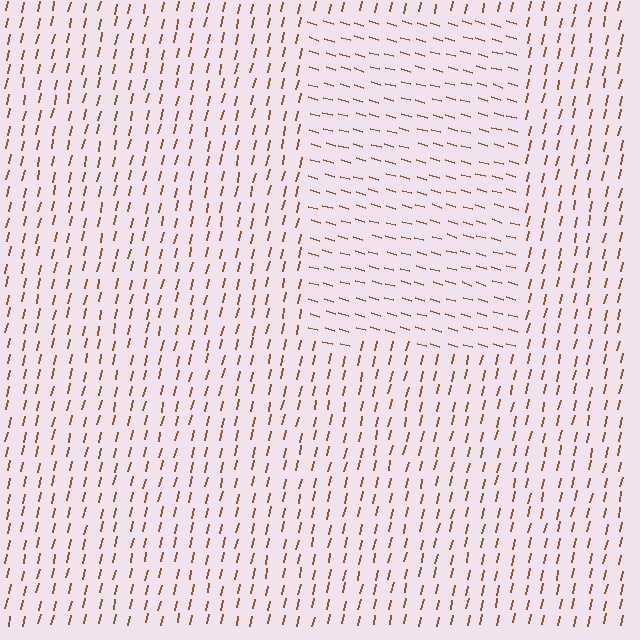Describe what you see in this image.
The image is filled with small brown line segments. A rectangle region in the image has lines oriented differently from the surrounding lines, creating a visible texture boundary.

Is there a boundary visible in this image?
Yes, there is a texture boundary formed by a change in line orientation.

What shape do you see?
I see a rectangle.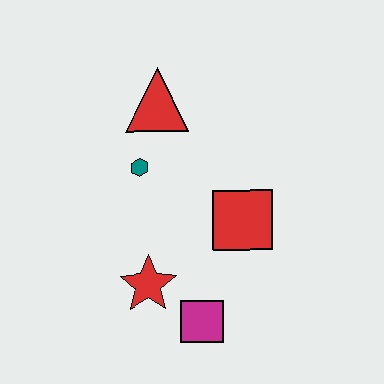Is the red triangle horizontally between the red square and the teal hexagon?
Yes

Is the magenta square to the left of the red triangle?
No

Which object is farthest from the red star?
The red triangle is farthest from the red star.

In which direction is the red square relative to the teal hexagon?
The red square is to the right of the teal hexagon.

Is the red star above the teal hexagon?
No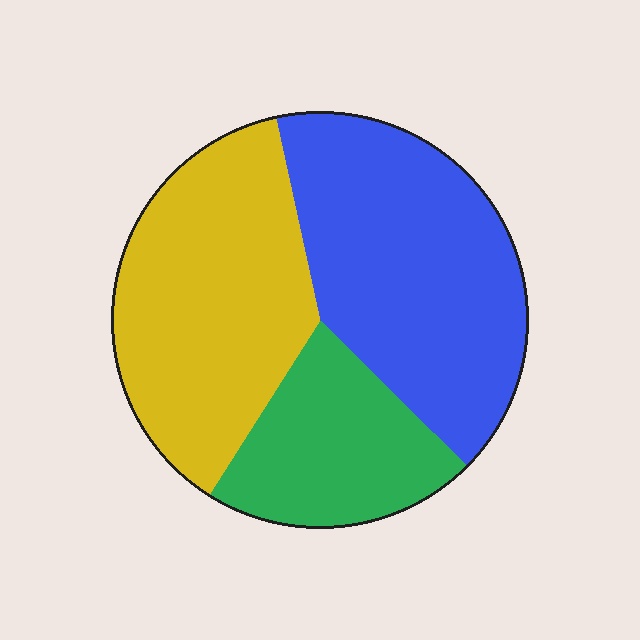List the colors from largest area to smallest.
From largest to smallest: blue, yellow, green.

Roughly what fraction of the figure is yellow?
Yellow takes up between a third and a half of the figure.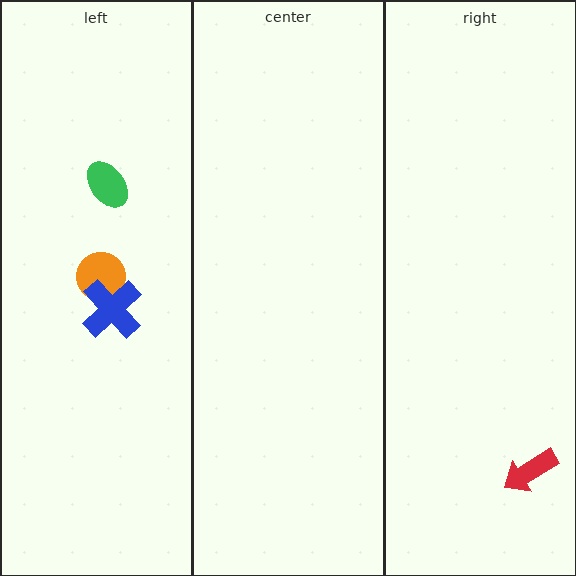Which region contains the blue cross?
The left region.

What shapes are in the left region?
The orange circle, the green ellipse, the blue cross.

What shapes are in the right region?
The red arrow.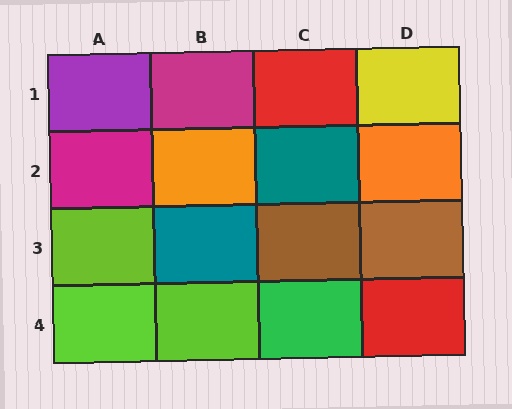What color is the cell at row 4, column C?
Green.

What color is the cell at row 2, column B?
Orange.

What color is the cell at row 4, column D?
Red.